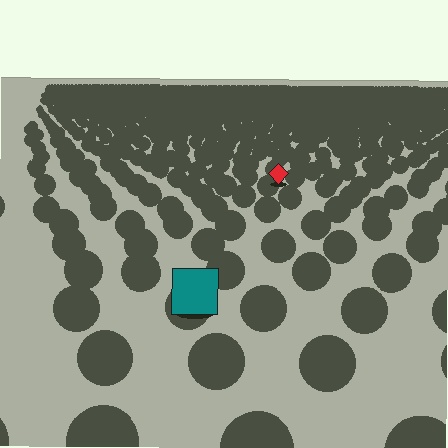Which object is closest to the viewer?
The teal square is closest. The texture marks near it are larger and more spread out.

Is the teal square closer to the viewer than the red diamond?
Yes. The teal square is closer — you can tell from the texture gradient: the ground texture is coarser near it.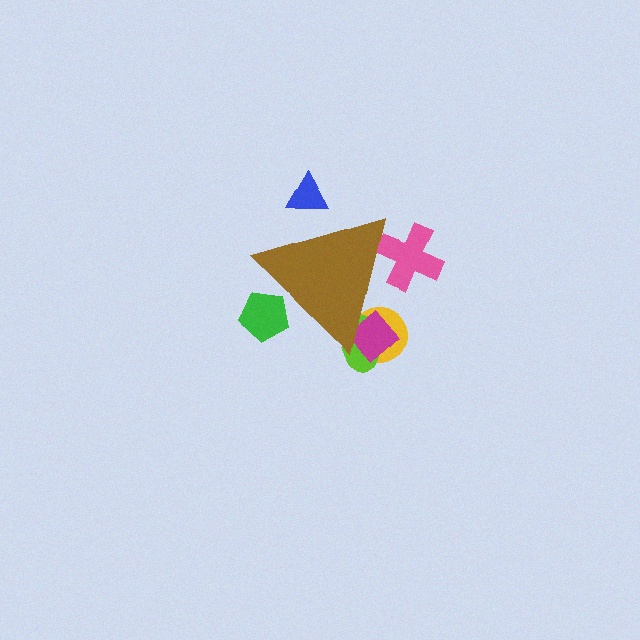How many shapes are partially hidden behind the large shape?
6 shapes are partially hidden.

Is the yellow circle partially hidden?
Yes, the yellow circle is partially hidden behind the brown triangle.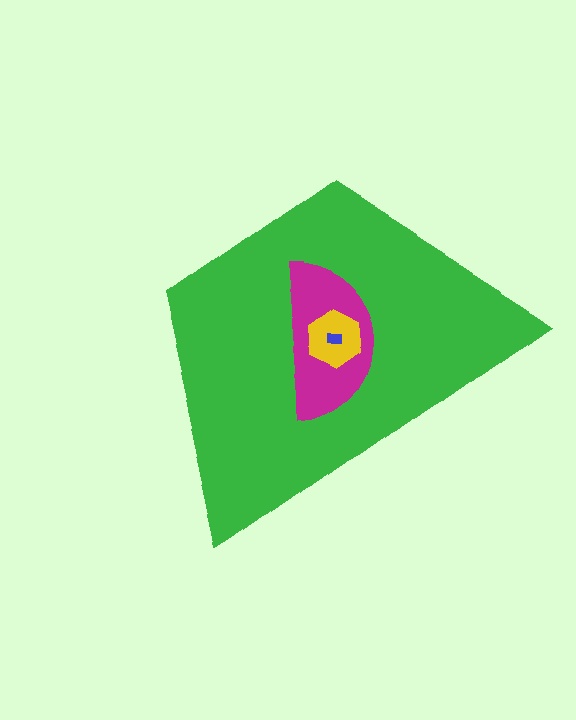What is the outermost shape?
The green trapezoid.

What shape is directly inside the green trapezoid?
The magenta semicircle.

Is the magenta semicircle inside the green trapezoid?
Yes.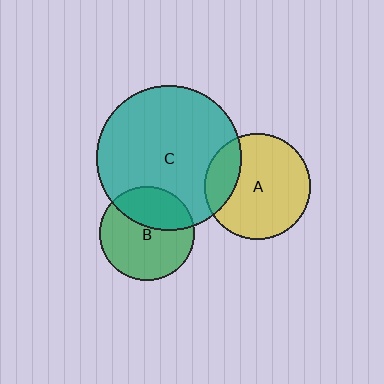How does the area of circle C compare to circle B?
Approximately 2.4 times.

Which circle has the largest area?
Circle C (teal).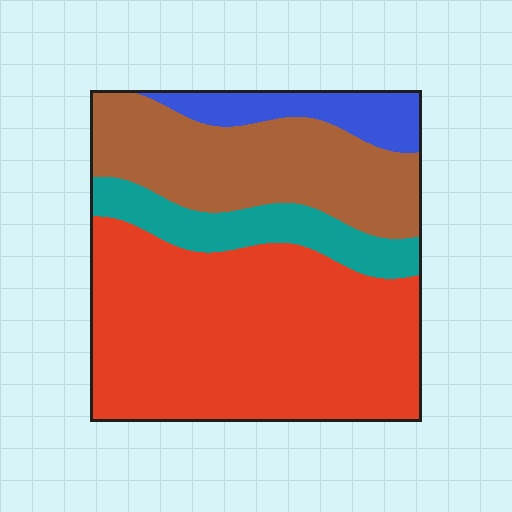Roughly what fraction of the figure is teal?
Teal takes up about one eighth (1/8) of the figure.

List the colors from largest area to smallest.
From largest to smallest: red, brown, teal, blue.